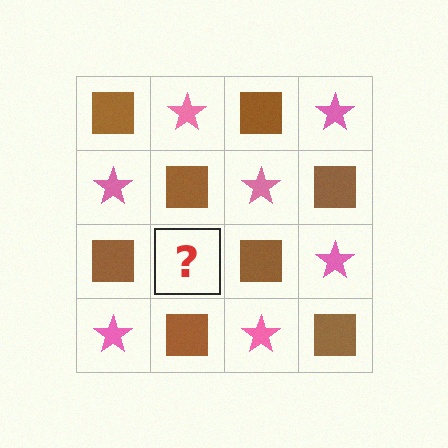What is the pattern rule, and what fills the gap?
The rule is that it alternates brown square and pink star in a checkerboard pattern. The gap should be filled with a pink star.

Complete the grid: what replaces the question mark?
The question mark should be replaced with a pink star.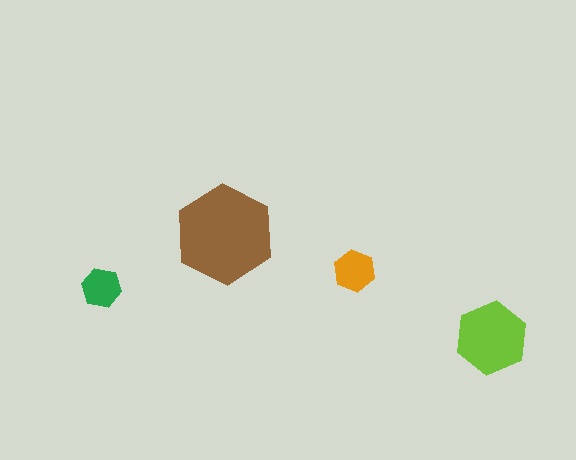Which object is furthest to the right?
The lime hexagon is rightmost.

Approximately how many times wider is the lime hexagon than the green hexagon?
About 2 times wider.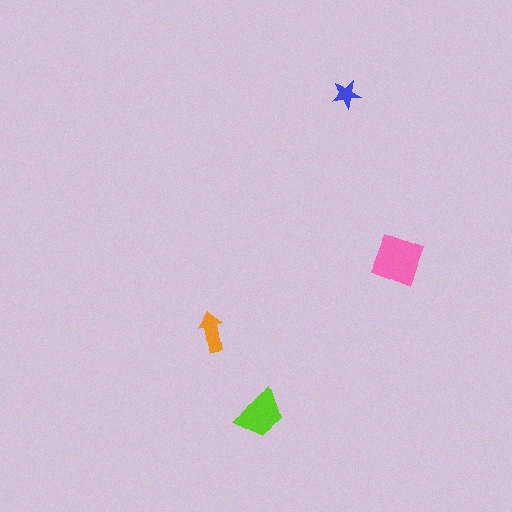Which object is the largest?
The pink diamond.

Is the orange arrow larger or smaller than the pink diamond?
Smaller.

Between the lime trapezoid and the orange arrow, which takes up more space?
The lime trapezoid.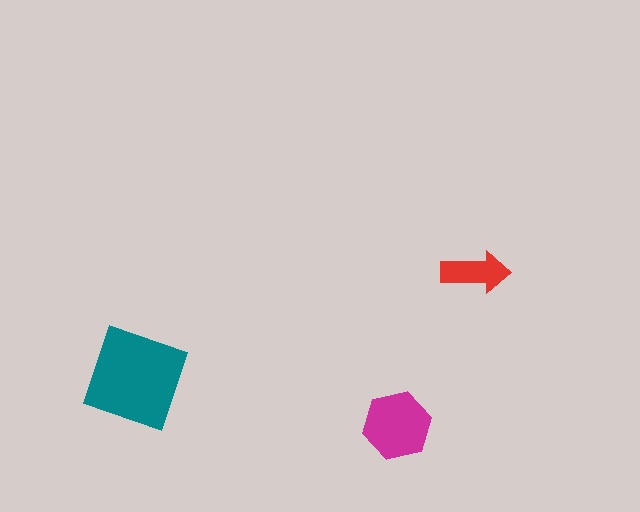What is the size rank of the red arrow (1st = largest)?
3rd.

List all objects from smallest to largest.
The red arrow, the magenta hexagon, the teal square.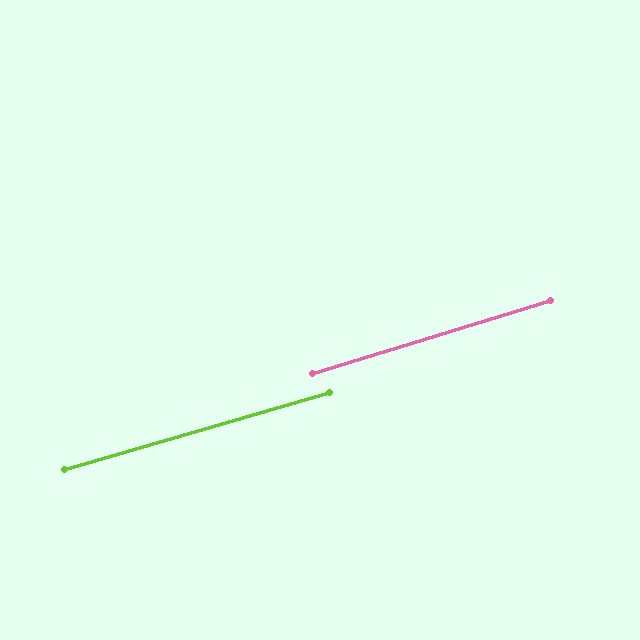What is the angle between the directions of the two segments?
Approximately 1 degree.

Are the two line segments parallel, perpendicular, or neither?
Parallel — their directions differ by only 0.9°.